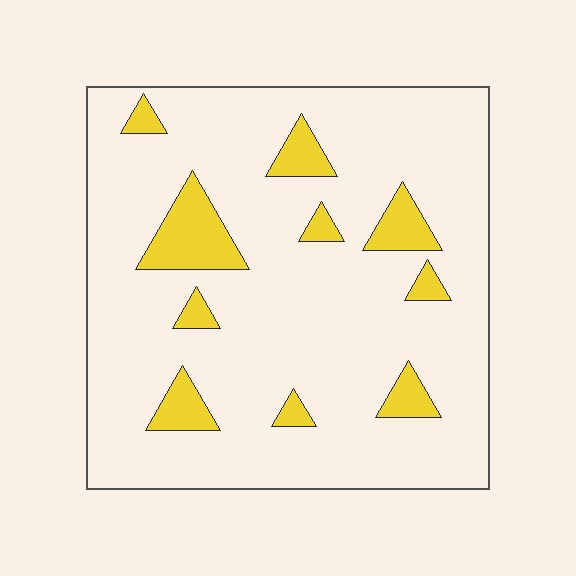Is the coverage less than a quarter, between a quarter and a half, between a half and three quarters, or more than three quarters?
Less than a quarter.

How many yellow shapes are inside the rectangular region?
10.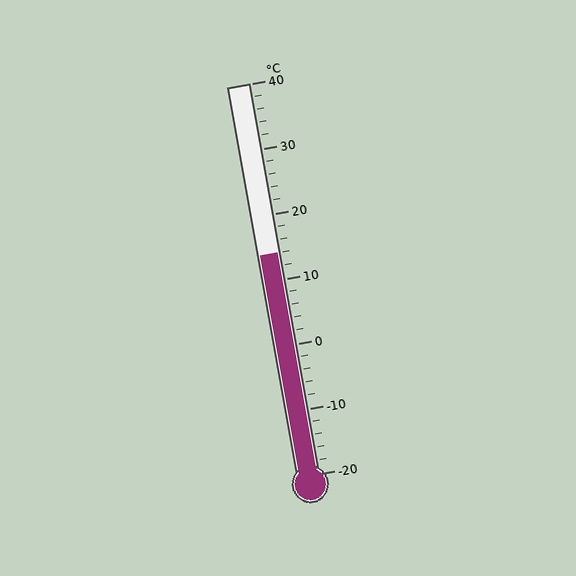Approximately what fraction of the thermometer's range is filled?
The thermometer is filled to approximately 55% of its range.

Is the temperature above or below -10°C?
The temperature is above -10°C.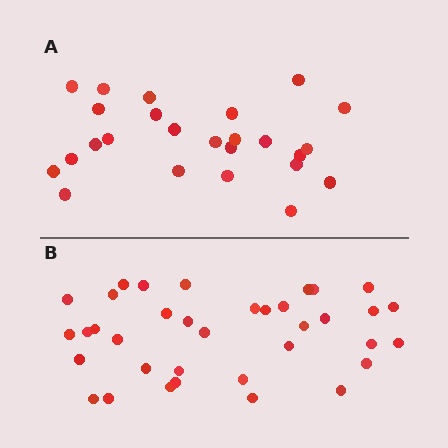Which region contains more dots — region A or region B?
Region B (the bottom region) has more dots.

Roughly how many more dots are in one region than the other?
Region B has roughly 12 or so more dots than region A.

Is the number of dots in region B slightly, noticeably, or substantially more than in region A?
Region B has noticeably more, but not dramatically so. The ratio is roughly 1.4 to 1.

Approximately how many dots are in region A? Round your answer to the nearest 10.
About 20 dots. (The exact count is 25, which rounds to 20.)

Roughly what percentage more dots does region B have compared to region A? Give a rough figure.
About 45% more.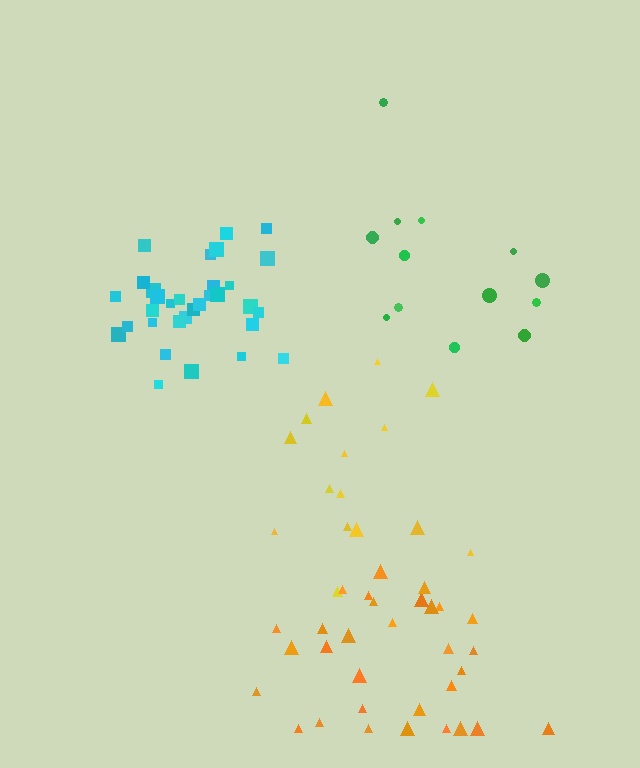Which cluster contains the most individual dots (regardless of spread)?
Cyan (32).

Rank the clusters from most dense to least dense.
cyan, orange, yellow, green.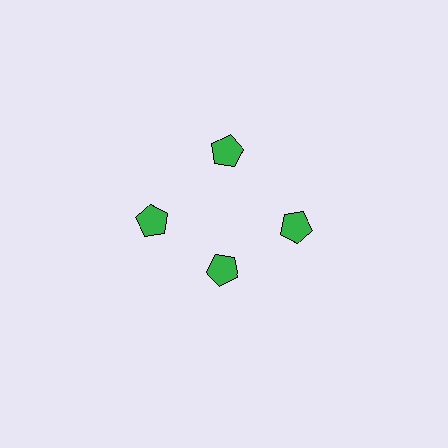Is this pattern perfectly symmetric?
No. The 4 green pentagons are arranged in a ring, but one element near the 6 o'clock position is pulled inward toward the center, breaking the 4-fold rotational symmetry.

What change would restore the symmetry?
The symmetry would be restored by moving it outward, back onto the ring so that all 4 pentagons sit at equal angles and equal distance from the center.